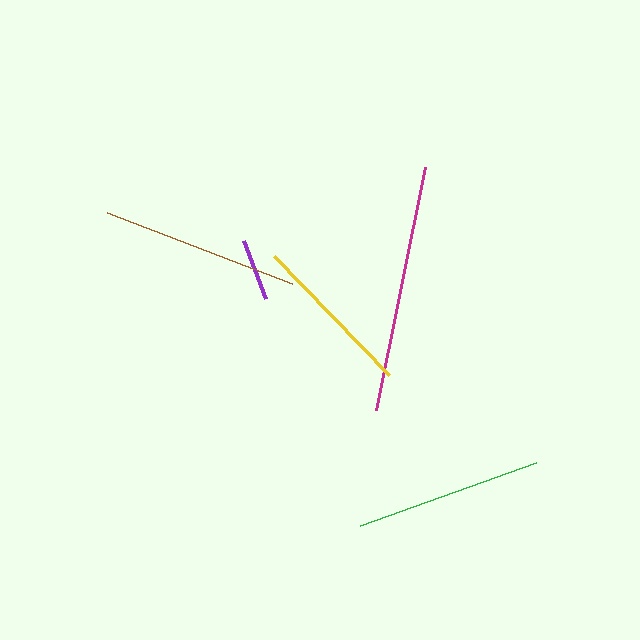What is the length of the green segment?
The green segment is approximately 187 pixels long.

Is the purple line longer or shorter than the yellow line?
The yellow line is longer than the purple line.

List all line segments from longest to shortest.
From longest to shortest: magenta, brown, green, yellow, purple.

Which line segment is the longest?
The magenta line is the longest at approximately 249 pixels.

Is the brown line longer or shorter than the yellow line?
The brown line is longer than the yellow line.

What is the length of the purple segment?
The purple segment is approximately 61 pixels long.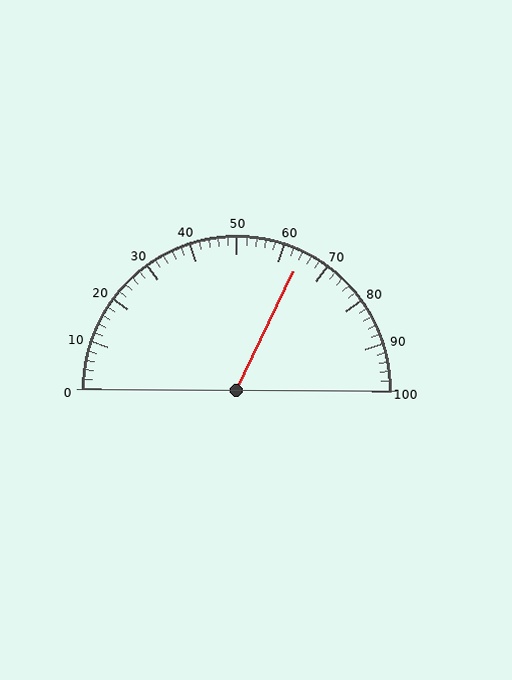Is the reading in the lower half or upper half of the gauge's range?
The reading is in the upper half of the range (0 to 100).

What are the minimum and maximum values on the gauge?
The gauge ranges from 0 to 100.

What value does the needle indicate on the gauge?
The needle indicates approximately 64.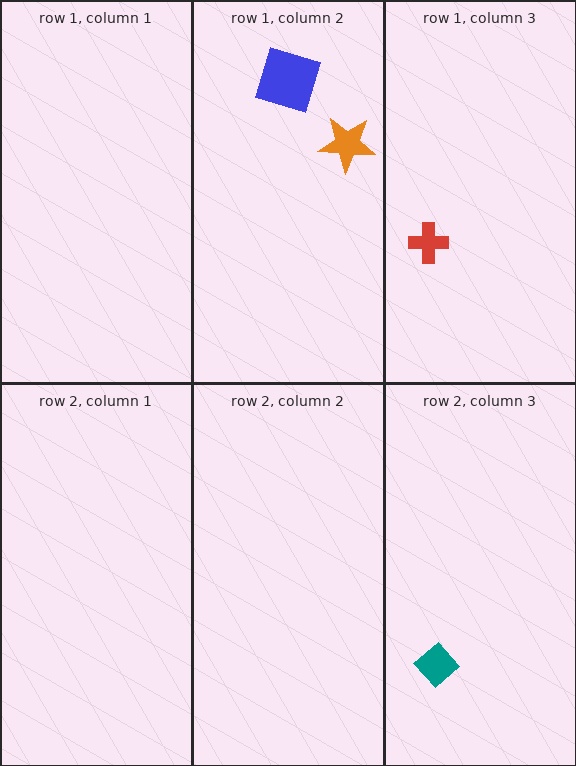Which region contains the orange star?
The row 1, column 2 region.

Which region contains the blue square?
The row 1, column 2 region.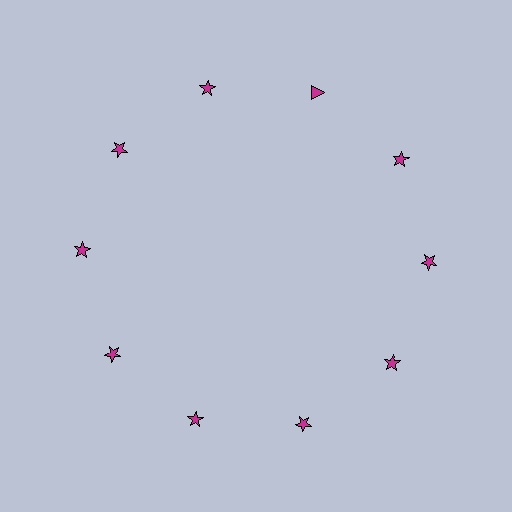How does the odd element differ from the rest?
It has a different shape: triangle instead of star.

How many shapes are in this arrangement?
There are 10 shapes arranged in a ring pattern.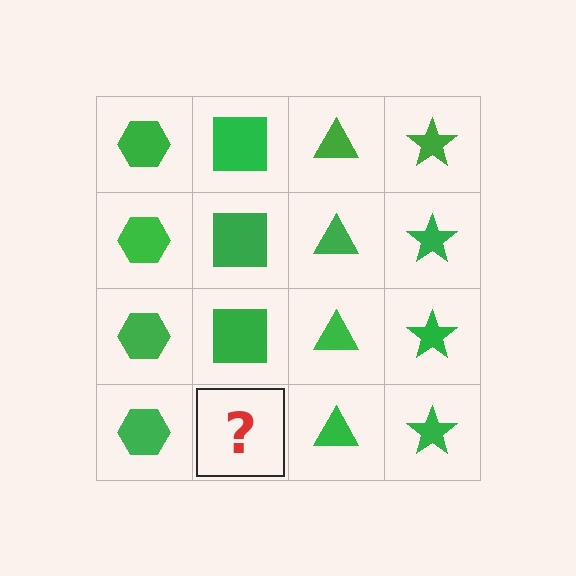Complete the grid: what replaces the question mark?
The question mark should be replaced with a green square.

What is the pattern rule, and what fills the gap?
The rule is that each column has a consistent shape. The gap should be filled with a green square.